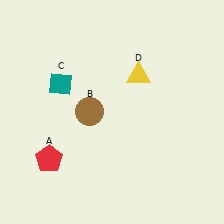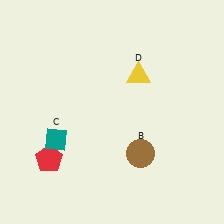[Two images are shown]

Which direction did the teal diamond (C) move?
The teal diamond (C) moved down.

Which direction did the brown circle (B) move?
The brown circle (B) moved right.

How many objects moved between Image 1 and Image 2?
2 objects moved between the two images.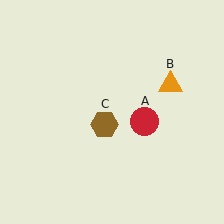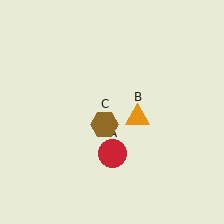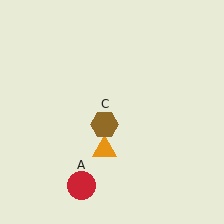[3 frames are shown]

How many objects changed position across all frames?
2 objects changed position: red circle (object A), orange triangle (object B).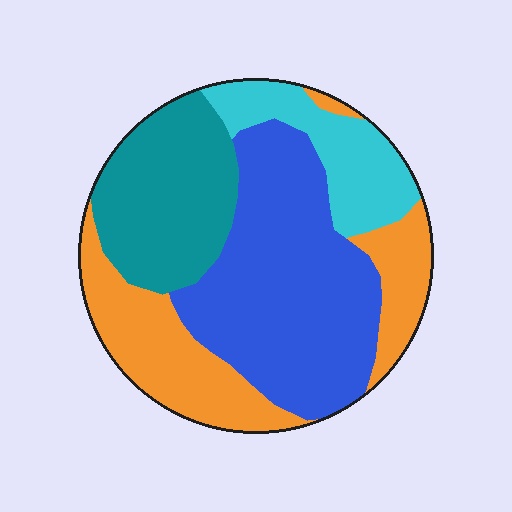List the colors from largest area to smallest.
From largest to smallest: blue, orange, teal, cyan.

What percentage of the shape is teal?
Teal covers about 20% of the shape.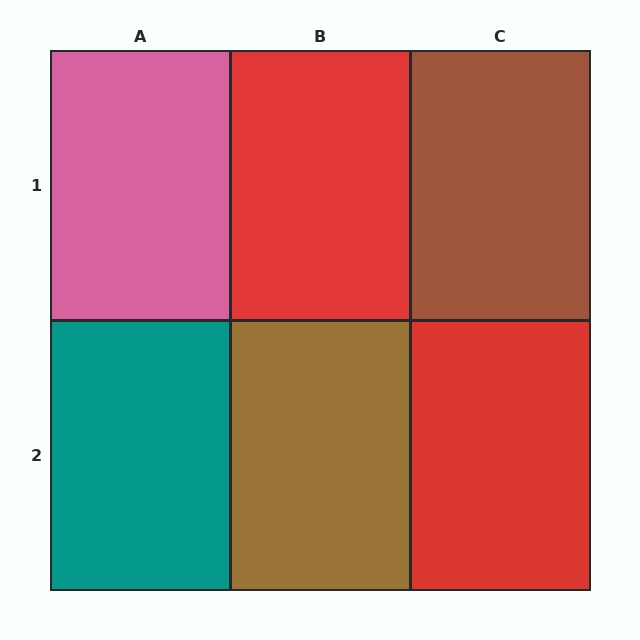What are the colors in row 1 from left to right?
Pink, red, brown.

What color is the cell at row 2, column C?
Red.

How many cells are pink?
1 cell is pink.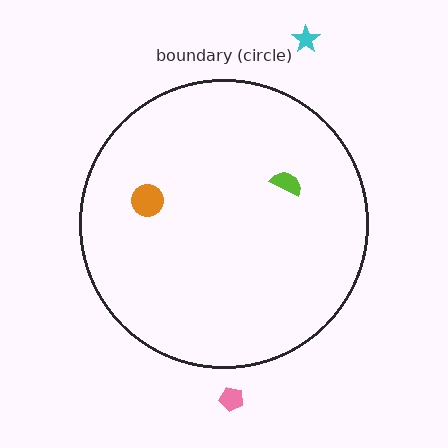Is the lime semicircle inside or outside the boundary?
Inside.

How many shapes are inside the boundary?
2 inside, 2 outside.